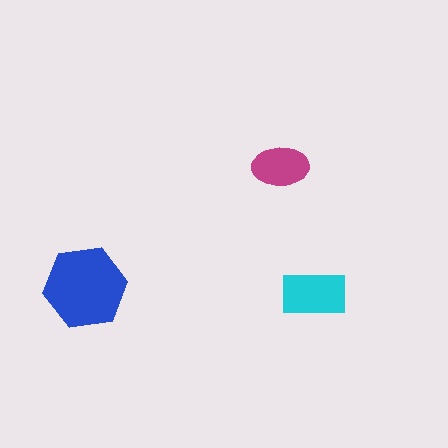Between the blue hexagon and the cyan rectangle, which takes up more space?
The blue hexagon.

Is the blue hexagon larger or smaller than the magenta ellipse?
Larger.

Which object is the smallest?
The magenta ellipse.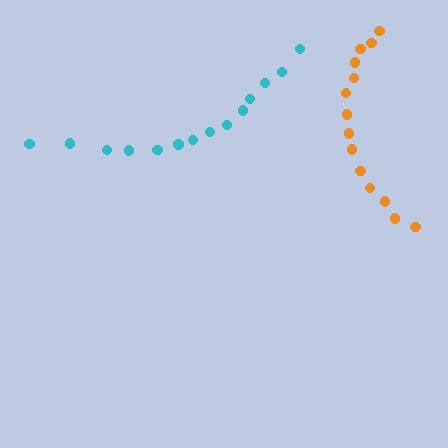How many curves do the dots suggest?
There are 2 distinct paths.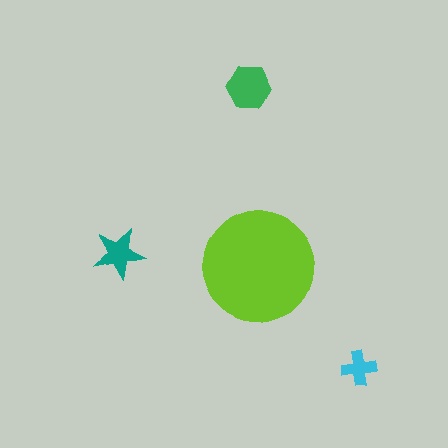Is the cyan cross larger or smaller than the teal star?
Smaller.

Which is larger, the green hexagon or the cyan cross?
The green hexagon.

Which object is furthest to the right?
The cyan cross is rightmost.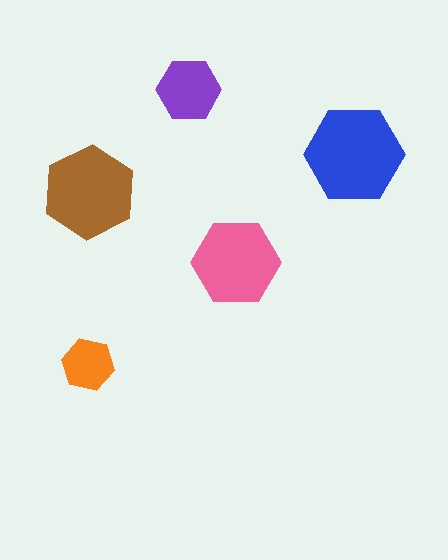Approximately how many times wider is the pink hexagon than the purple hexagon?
About 1.5 times wider.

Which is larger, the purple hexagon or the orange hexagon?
The purple one.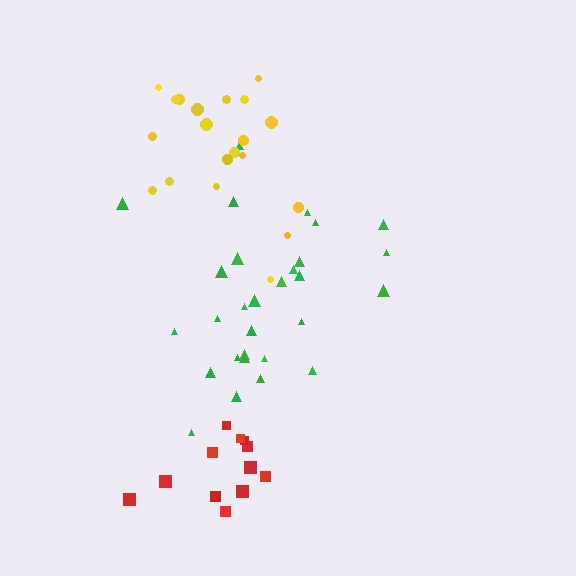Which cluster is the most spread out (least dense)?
Yellow.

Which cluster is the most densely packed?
Red.